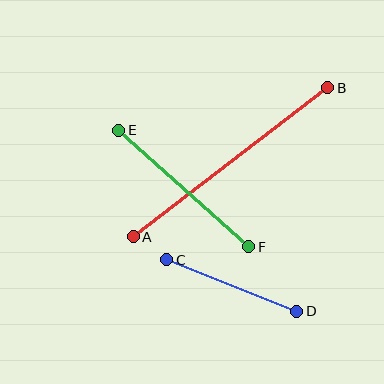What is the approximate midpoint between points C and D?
The midpoint is at approximately (232, 286) pixels.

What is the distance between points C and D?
The distance is approximately 140 pixels.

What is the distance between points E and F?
The distance is approximately 175 pixels.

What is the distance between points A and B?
The distance is approximately 245 pixels.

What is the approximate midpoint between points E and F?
The midpoint is at approximately (184, 188) pixels.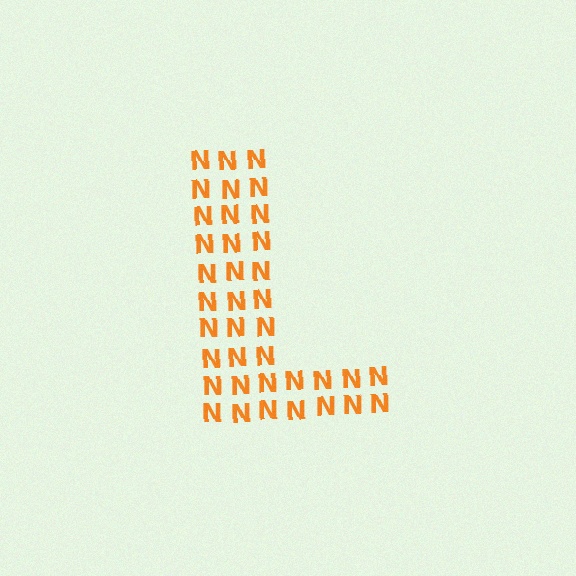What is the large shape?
The large shape is the letter L.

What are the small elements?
The small elements are letter N's.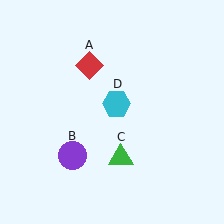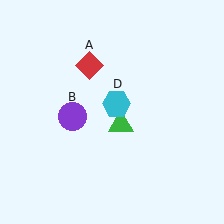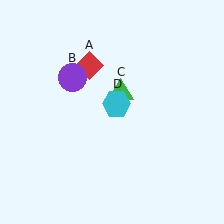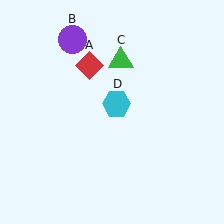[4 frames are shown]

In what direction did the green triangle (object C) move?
The green triangle (object C) moved up.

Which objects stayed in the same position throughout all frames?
Red diamond (object A) and cyan hexagon (object D) remained stationary.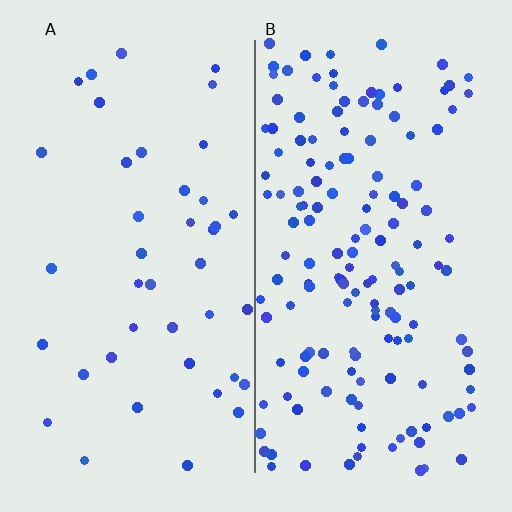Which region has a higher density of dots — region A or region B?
B (the right).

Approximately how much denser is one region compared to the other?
Approximately 3.6× — region B over region A.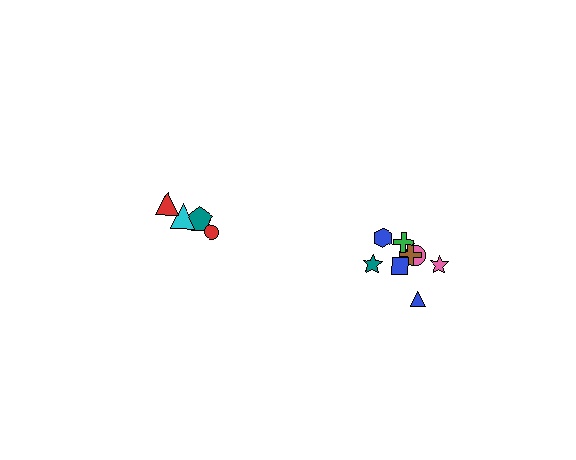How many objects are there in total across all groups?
There are 12 objects.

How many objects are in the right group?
There are 8 objects.